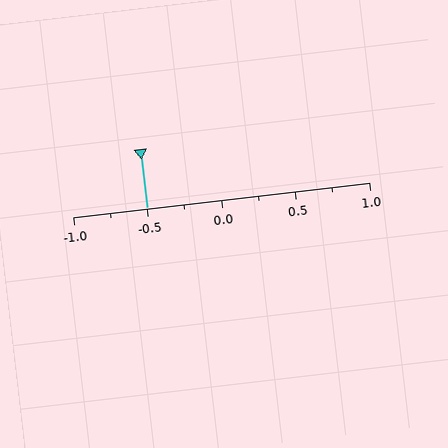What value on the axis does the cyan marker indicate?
The marker indicates approximately -0.5.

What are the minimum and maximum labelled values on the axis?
The axis runs from -1.0 to 1.0.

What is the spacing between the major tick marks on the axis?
The major ticks are spaced 0.5 apart.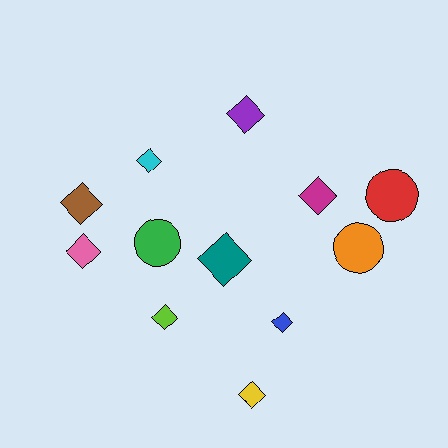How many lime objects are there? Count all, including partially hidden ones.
There is 1 lime object.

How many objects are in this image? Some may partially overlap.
There are 12 objects.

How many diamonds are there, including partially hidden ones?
There are 9 diamonds.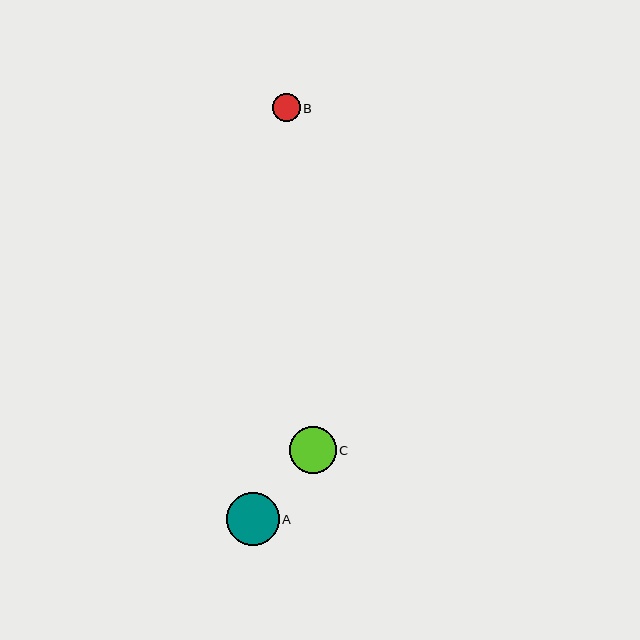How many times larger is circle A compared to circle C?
Circle A is approximately 1.1 times the size of circle C.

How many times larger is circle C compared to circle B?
Circle C is approximately 1.7 times the size of circle B.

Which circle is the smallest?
Circle B is the smallest with a size of approximately 28 pixels.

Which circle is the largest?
Circle A is the largest with a size of approximately 53 pixels.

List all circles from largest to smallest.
From largest to smallest: A, C, B.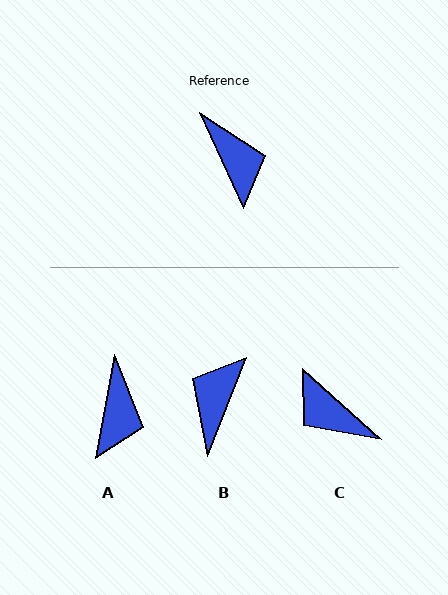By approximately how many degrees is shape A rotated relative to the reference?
Approximately 35 degrees clockwise.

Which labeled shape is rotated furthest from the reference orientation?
C, about 157 degrees away.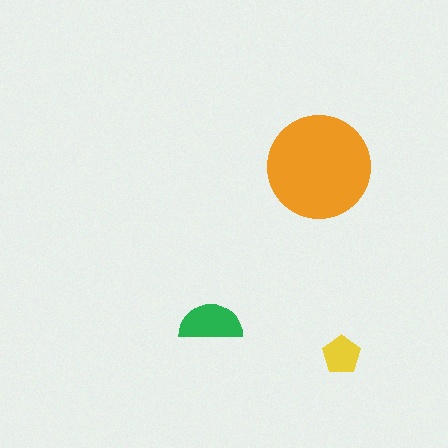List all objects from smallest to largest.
The yellow pentagon, the green semicircle, the orange circle.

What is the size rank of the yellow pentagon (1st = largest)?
3rd.